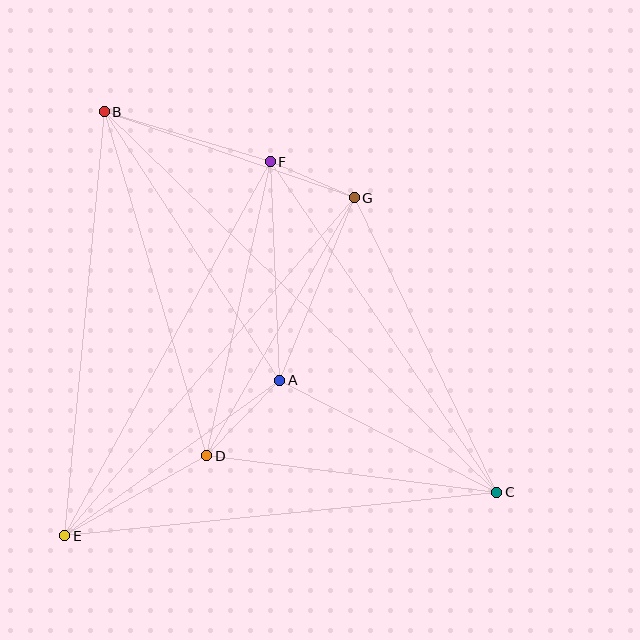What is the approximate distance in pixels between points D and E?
The distance between D and E is approximately 163 pixels.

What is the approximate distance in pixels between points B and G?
The distance between B and G is approximately 264 pixels.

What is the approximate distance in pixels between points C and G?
The distance between C and G is approximately 328 pixels.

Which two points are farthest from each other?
Points B and C are farthest from each other.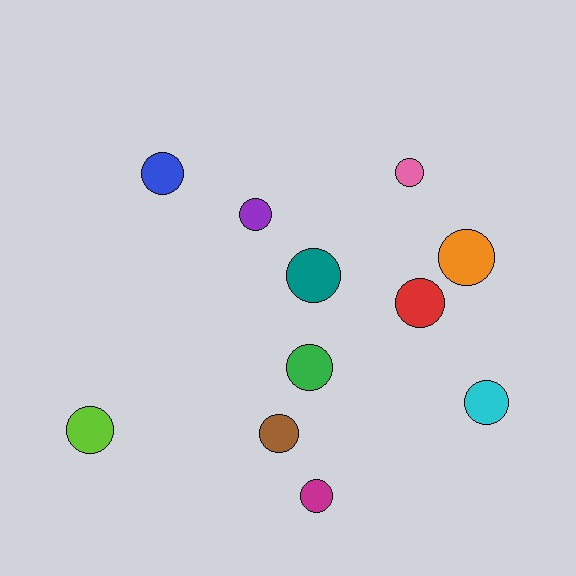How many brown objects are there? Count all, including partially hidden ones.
There is 1 brown object.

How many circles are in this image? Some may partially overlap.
There are 11 circles.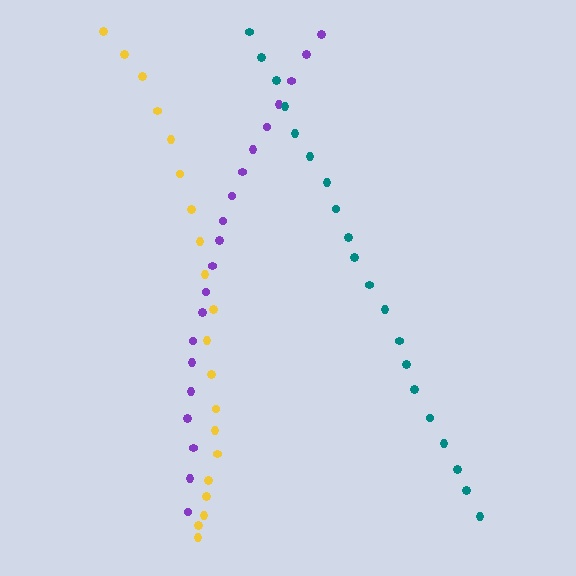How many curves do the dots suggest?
There are 3 distinct paths.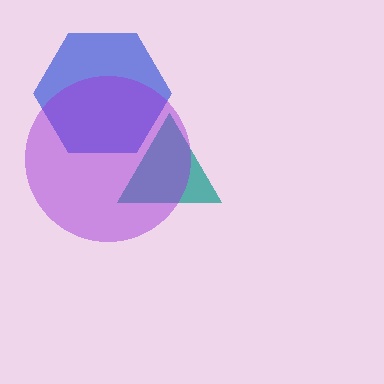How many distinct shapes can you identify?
There are 3 distinct shapes: a blue hexagon, a teal triangle, a purple circle.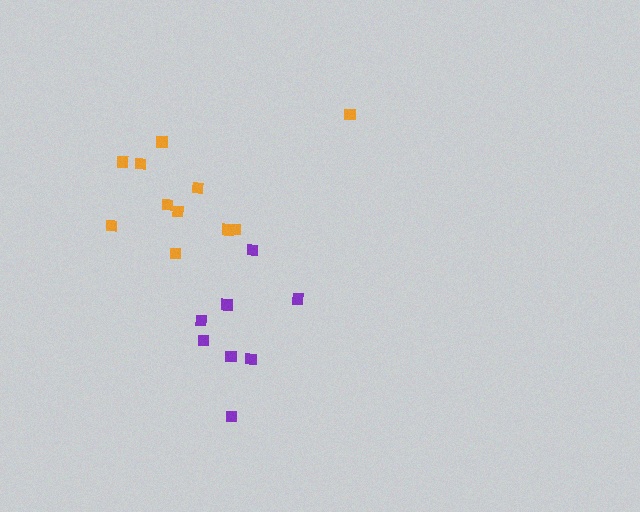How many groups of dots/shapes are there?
There are 2 groups.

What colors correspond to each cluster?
The clusters are colored: purple, orange.